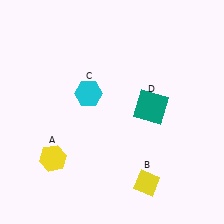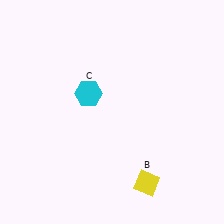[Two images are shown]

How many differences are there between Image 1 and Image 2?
There are 2 differences between the two images.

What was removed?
The teal square (D), the yellow hexagon (A) were removed in Image 2.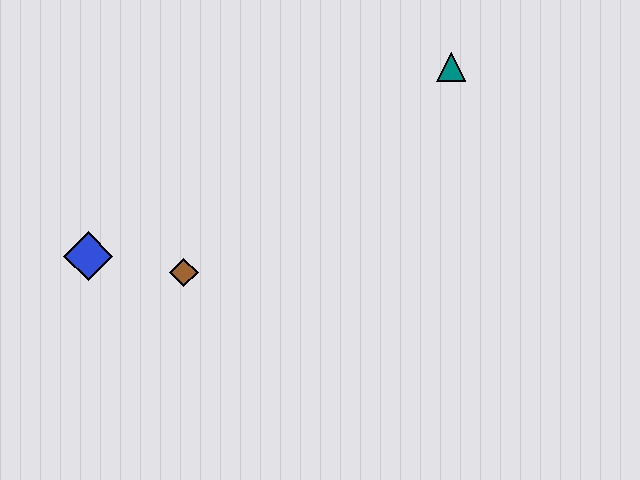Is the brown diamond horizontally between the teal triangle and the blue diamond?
Yes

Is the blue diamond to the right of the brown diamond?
No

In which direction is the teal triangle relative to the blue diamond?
The teal triangle is to the right of the blue diamond.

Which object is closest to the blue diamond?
The brown diamond is closest to the blue diamond.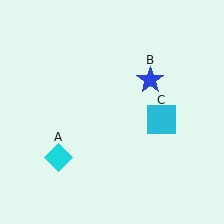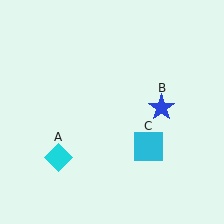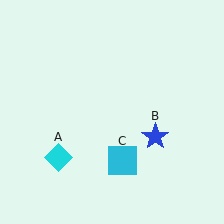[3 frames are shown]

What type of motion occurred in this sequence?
The blue star (object B), cyan square (object C) rotated clockwise around the center of the scene.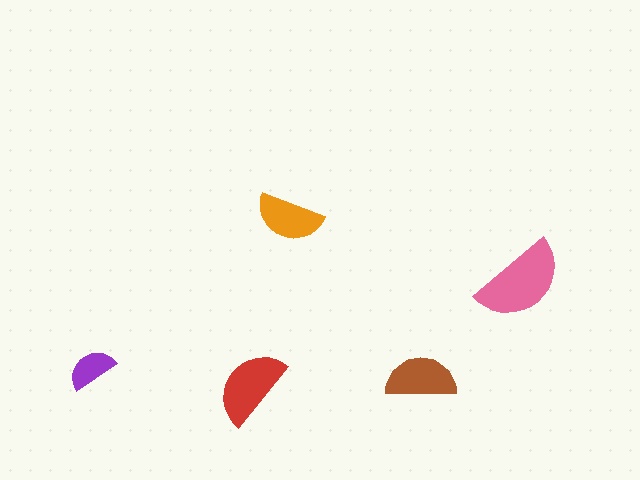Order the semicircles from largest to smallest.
the pink one, the red one, the brown one, the orange one, the purple one.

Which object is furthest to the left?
The purple semicircle is leftmost.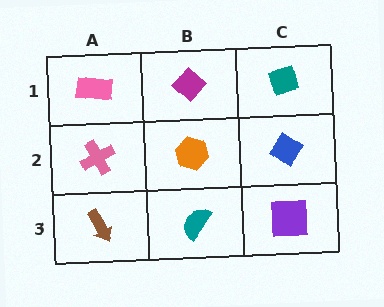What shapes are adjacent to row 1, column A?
A pink cross (row 2, column A), a magenta diamond (row 1, column B).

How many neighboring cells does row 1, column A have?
2.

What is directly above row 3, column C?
A blue diamond.